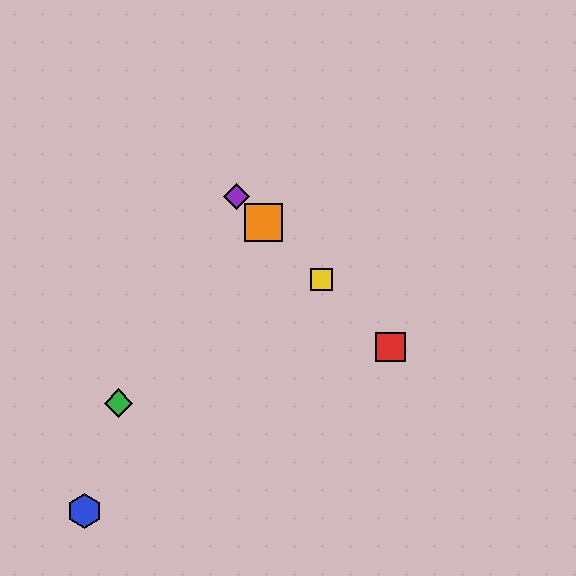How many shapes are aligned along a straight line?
4 shapes (the red square, the yellow square, the purple diamond, the orange square) are aligned along a straight line.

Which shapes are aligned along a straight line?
The red square, the yellow square, the purple diamond, the orange square are aligned along a straight line.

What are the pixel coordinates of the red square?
The red square is at (391, 347).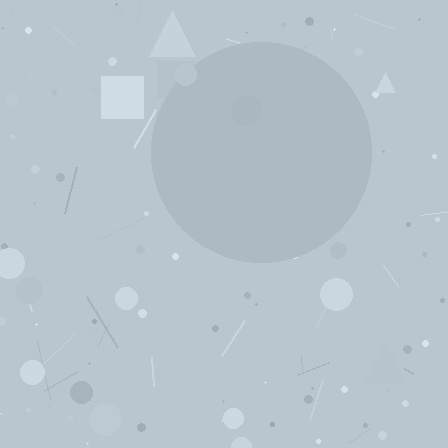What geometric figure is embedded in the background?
A circle is embedded in the background.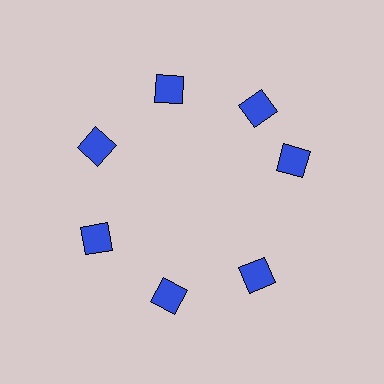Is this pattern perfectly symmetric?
No. The 7 blue diamonds are arranged in a ring, but one element near the 3 o'clock position is rotated out of alignment along the ring, breaking the 7-fold rotational symmetry.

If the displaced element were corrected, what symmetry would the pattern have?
It would have 7-fold rotational symmetry — the pattern would map onto itself every 51 degrees.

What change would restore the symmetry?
The symmetry would be restored by rotating it back into even spacing with its neighbors so that all 7 diamonds sit at equal angles and equal distance from the center.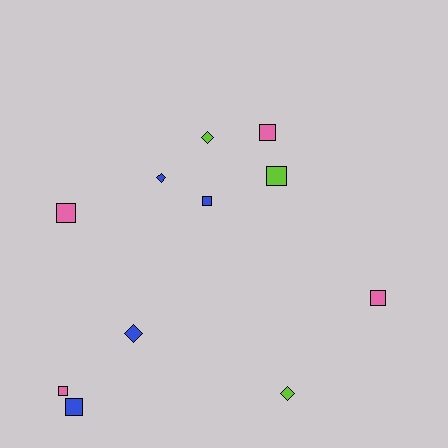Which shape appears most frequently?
Square, with 7 objects.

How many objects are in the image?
There are 11 objects.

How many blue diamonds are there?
There are 2 blue diamonds.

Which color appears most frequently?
Pink, with 4 objects.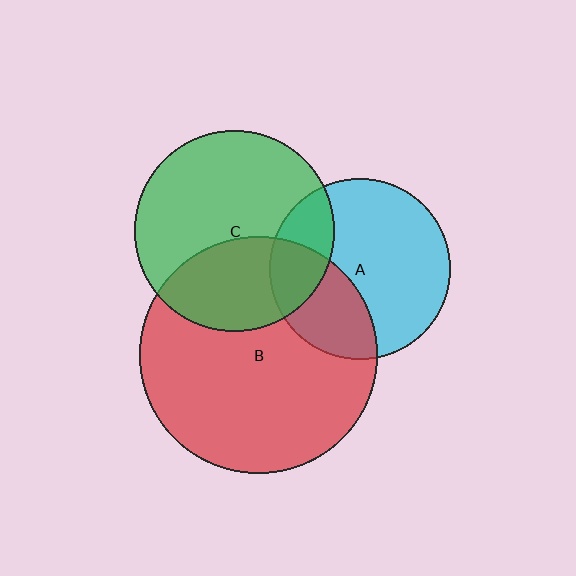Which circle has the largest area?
Circle B (red).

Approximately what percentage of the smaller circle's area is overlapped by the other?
Approximately 20%.